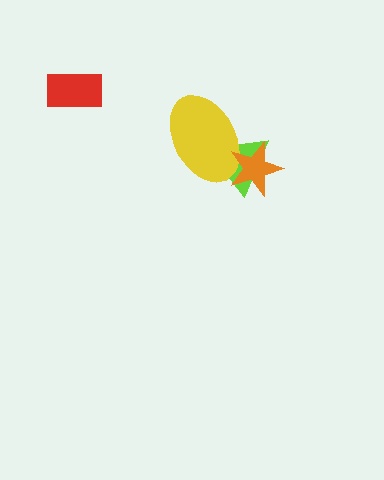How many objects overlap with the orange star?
2 objects overlap with the orange star.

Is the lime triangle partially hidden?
Yes, it is partially covered by another shape.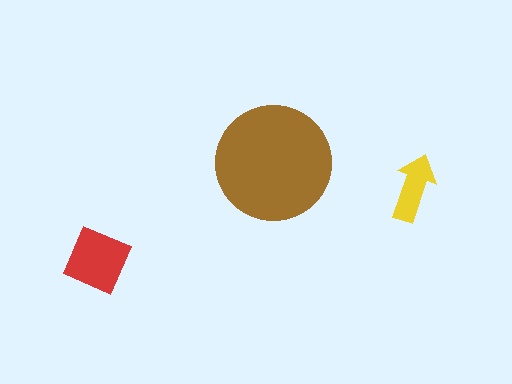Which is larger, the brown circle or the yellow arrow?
The brown circle.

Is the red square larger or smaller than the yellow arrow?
Larger.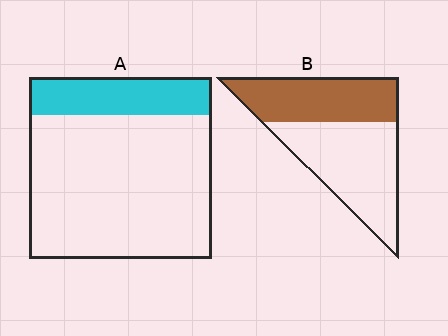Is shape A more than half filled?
No.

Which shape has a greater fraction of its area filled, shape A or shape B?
Shape B.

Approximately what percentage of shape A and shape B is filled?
A is approximately 20% and B is approximately 45%.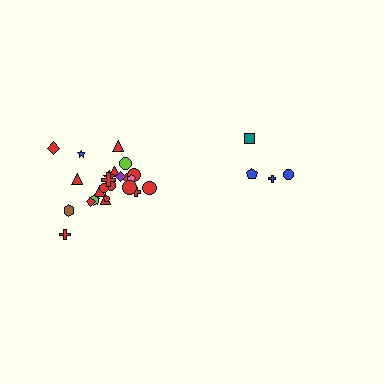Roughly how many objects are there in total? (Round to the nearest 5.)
Roughly 30 objects in total.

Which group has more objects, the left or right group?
The left group.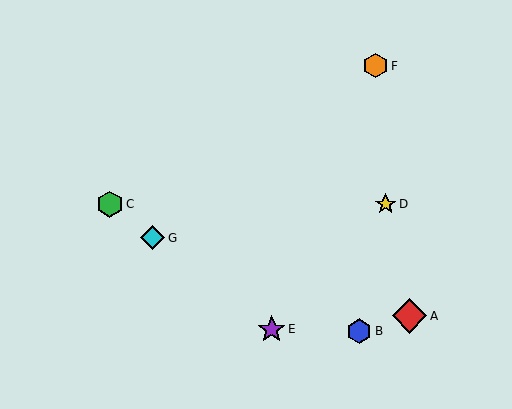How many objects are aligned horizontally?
2 objects (C, D) are aligned horizontally.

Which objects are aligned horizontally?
Objects C, D are aligned horizontally.